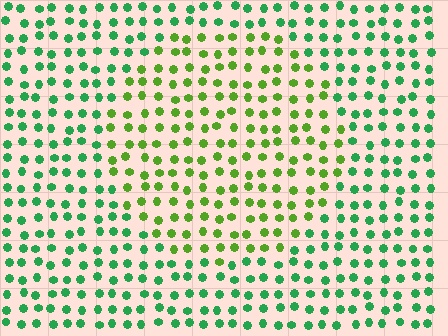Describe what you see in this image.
The image is filled with small green elements in a uniform arrangement. A circle-shaped region is visible where the elements are tinted to a slightly different hue, forming a subtle color boundary.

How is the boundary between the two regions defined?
The boundary is defined purely by a slight shift in hue (about 41 degrees). Spacing, size, and orientation are identical on both sides.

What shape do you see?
I see a circle.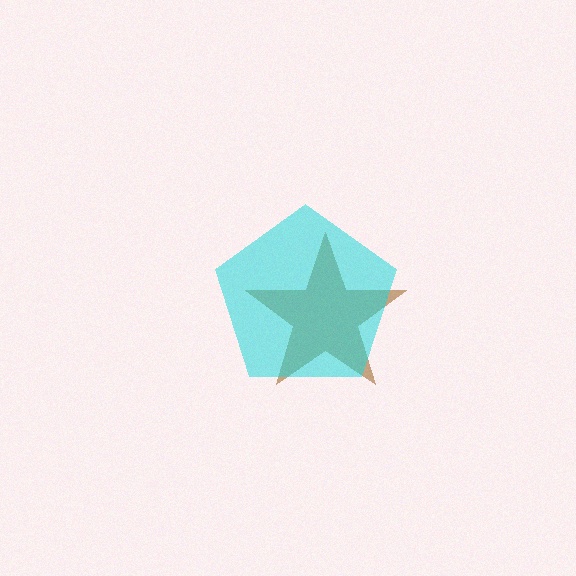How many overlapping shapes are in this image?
There are 2 overlapping shapes in the image.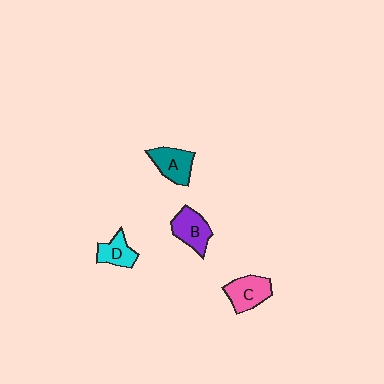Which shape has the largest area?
Shape C (pink).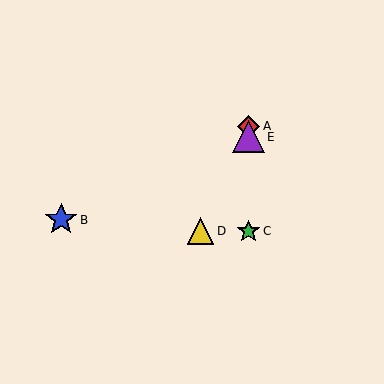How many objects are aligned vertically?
3 objects (A, C, E) are aligned vertically.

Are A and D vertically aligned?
No, A is at x≈248 and D is at x≈201.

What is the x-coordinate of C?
Object C is at x≈248.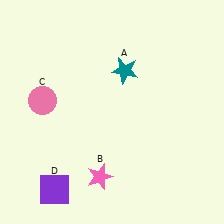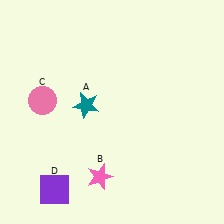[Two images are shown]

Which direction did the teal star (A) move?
The teal star (A) moved left.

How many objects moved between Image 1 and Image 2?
1 object moved between the two images.